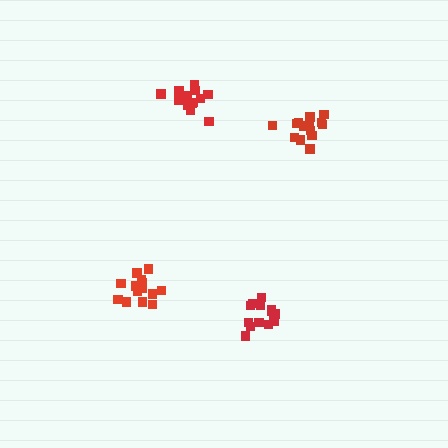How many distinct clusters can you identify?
There are 4 distinct clusters.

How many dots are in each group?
Group 1: 13 dots, Group 2: 14 dots, Group 3: 15 dots, Group 4: 14 dots (56 total).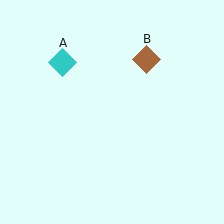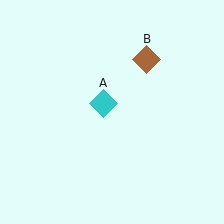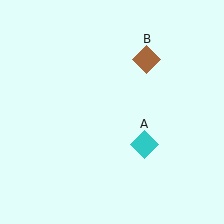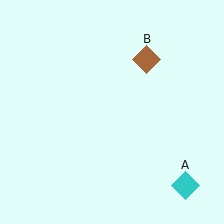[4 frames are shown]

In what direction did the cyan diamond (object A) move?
The cyan diamond (object A) moved down and to the right.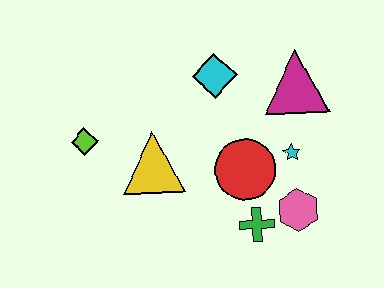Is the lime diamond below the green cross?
No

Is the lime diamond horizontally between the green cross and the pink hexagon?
No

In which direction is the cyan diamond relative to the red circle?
The cyan diamond is above the red circle.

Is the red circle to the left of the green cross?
Yes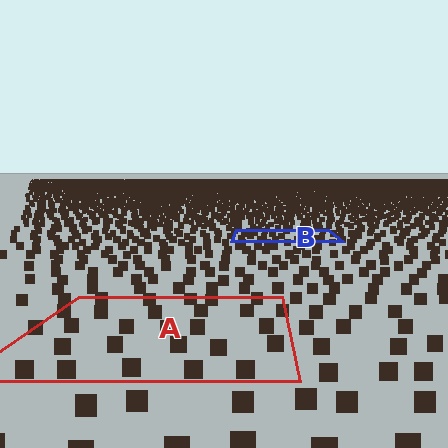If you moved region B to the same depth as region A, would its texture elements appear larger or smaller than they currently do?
They would appear larger. At a closer depth, the same texture elements are projected at a bigger on-screen size.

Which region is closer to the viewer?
Region A is closer. The texture elements there are larger and more spread out.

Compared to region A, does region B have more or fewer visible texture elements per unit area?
Region B has more texture elements per unit area — they are packed more densely because it is farther away.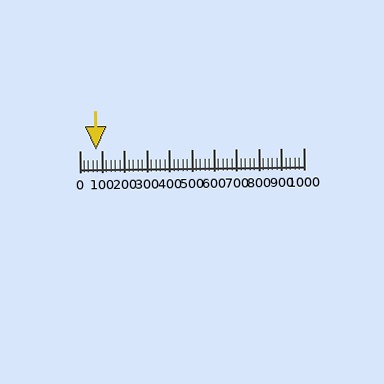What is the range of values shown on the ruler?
The ruler shows values from 0 to 1000.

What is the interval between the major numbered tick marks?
The major tick marks are spaced 100 units apart.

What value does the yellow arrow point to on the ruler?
The yellow arrow points to approximately 73.